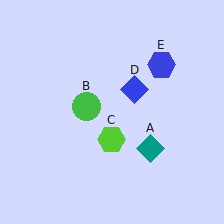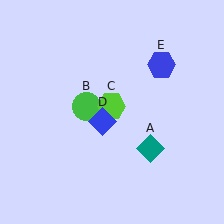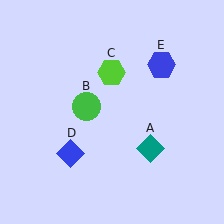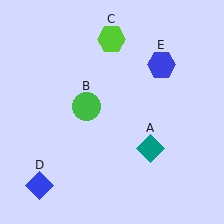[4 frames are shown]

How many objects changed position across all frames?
2 objects changed position: lime hexagon (object C), blue diamond (object D).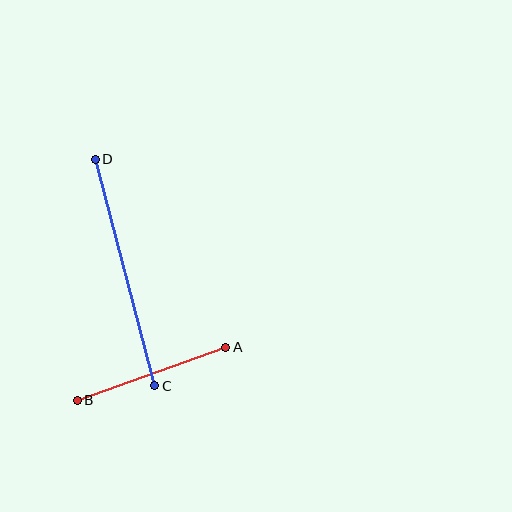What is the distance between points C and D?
The distance is approximately 234 pixels.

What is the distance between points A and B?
The distance is approximately 157 pixels.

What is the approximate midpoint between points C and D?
The midpoint is at approximately (125, 273) pixels.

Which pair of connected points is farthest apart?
Points C and D are farthest apart.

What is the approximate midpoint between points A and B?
The midpoint is at approximately (152, 374) pixels.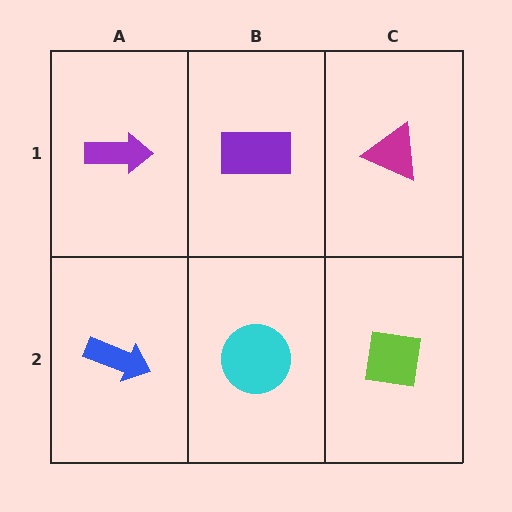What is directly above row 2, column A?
A purple arrow.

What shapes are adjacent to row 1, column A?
A blue arrow (row 2, column A), a purple rectangle (row 1, column B).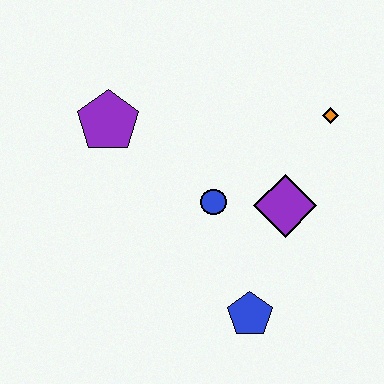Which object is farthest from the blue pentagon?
The purple pentagon is farthest from the blue pentagon.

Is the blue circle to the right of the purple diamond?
No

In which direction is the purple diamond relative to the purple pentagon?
The purple diamond is to the right of the purple pentagon.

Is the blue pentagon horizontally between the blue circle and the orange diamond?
Yes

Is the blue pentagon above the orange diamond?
No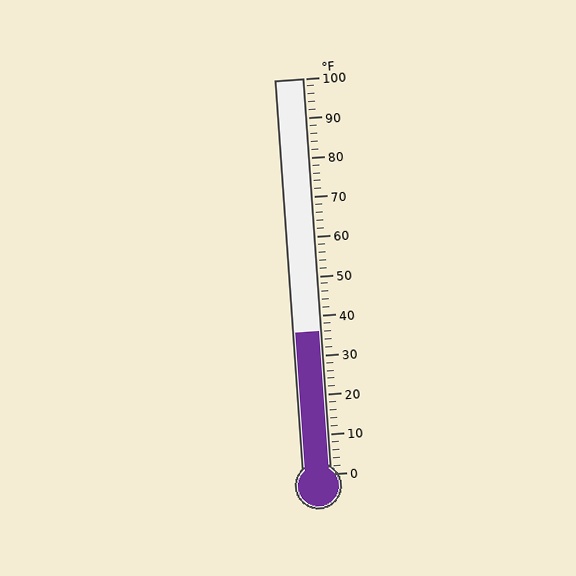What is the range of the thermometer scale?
The thermometer scale ranges from 0°F to 100°F.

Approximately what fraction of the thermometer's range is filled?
The thermometer is filled to approximately 35% of its range.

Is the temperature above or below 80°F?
The temperature is below 80°F.